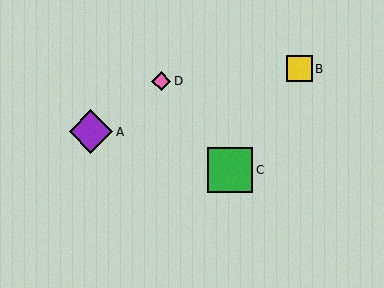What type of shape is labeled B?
Shape B is a yellow square.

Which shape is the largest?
The green square (labeled C) is the largest.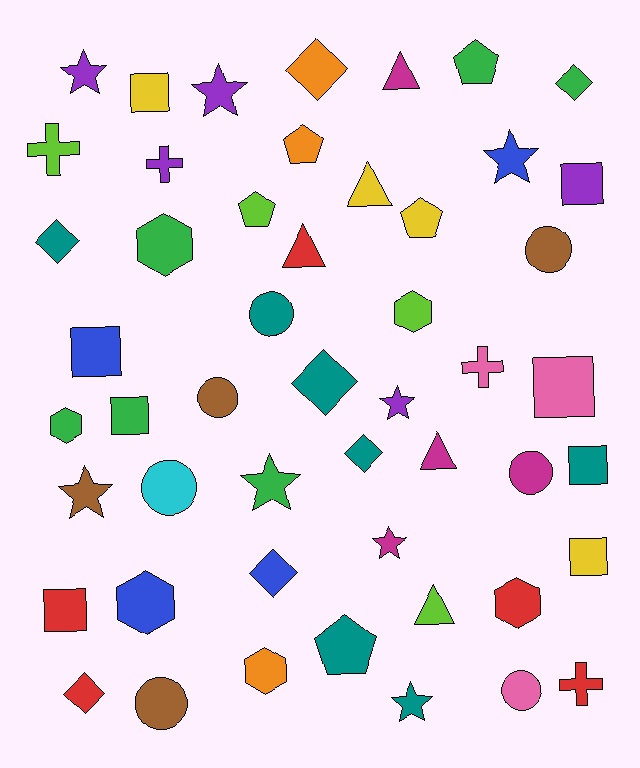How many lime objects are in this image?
There are 4 lime objects.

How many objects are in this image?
There are 50 objects.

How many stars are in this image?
There are 8 stars.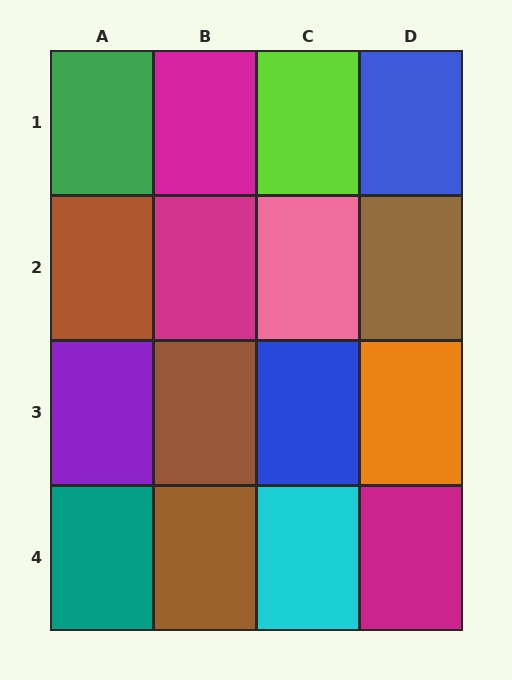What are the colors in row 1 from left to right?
Green, magenta, lime, blue.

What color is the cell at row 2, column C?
Pink.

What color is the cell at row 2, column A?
Brown.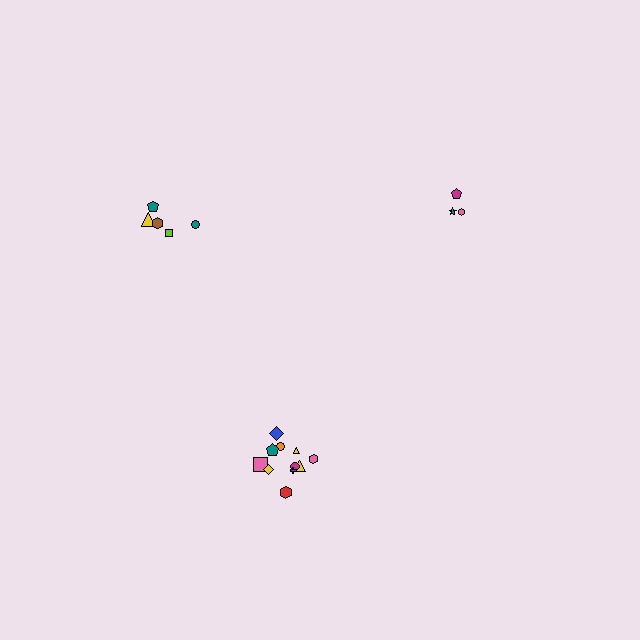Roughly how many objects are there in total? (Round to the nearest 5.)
Roughly 20 objects in total.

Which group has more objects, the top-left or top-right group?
The top-left group.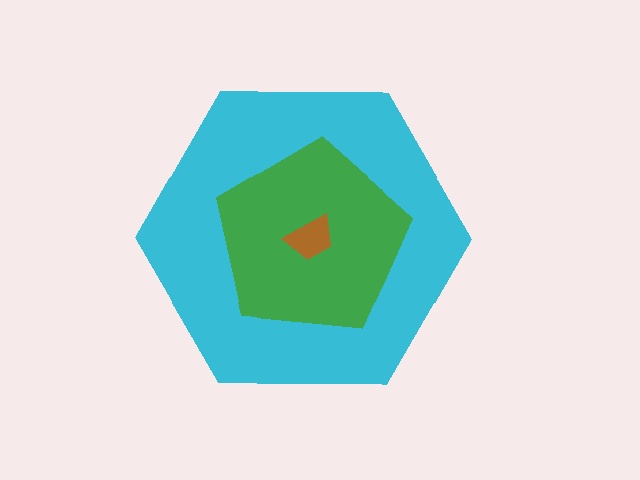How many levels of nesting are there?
3.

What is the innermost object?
The brown trapezoid.